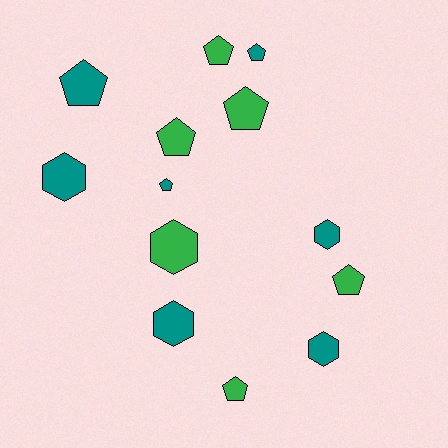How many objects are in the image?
There are 13 objects.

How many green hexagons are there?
There is 1 green hexagon.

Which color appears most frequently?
Teal, with 7 objects.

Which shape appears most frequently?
Pentagon, with 8 objects.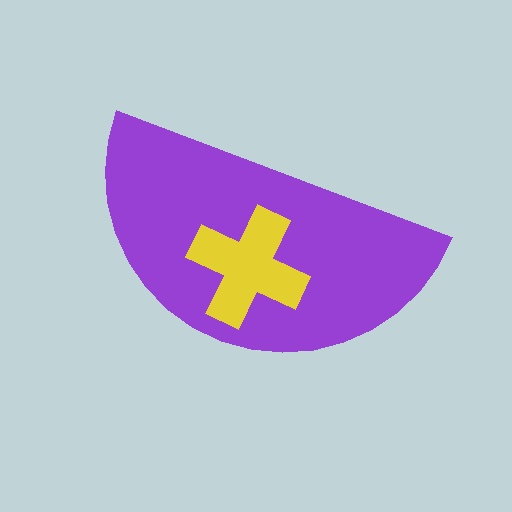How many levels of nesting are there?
2.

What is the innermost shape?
The yellow cross.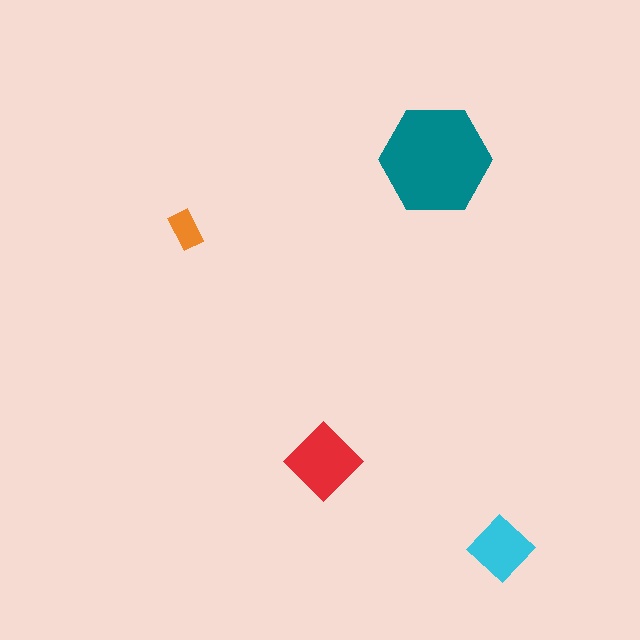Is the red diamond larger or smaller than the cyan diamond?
Larger.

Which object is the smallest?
The orange rectangle.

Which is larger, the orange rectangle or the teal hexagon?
The teal hexagon.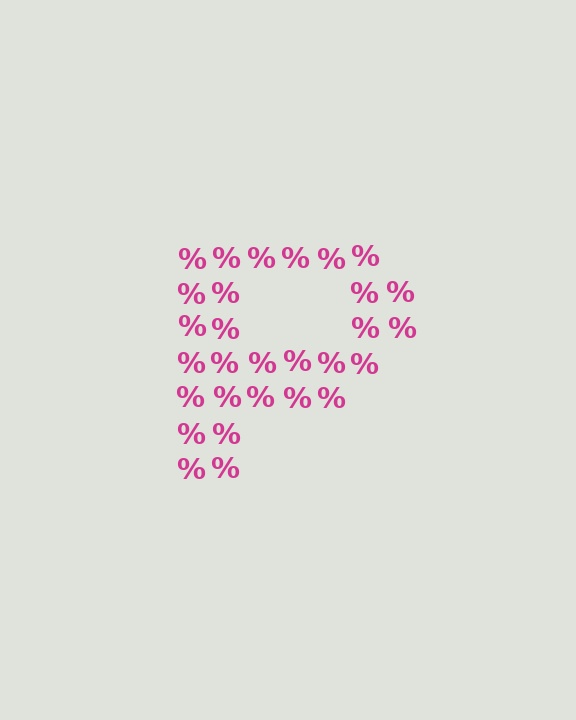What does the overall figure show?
The overall figure shows the letter P.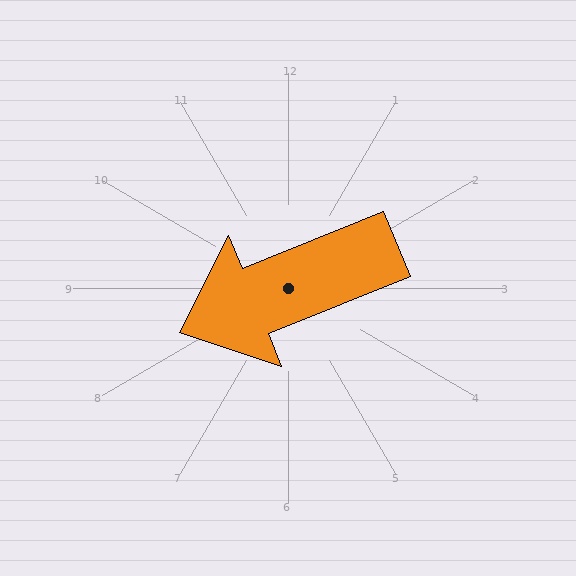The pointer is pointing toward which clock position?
Roughly 8 o'clock.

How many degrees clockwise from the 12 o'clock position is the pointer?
Approximately 248 degrees.